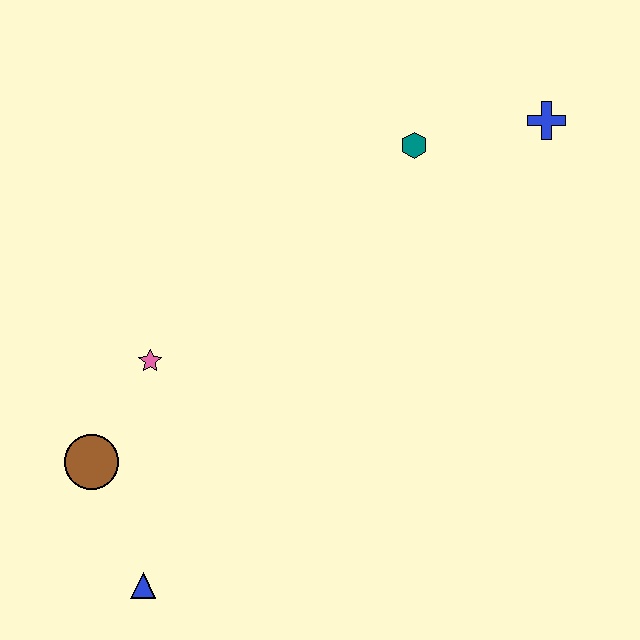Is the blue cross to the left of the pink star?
No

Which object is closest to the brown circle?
The pink star is closest to the brown circle.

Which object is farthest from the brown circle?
The blue cross is farthest from the brown circle.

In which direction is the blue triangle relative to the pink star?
The blue triangle is below the pink star.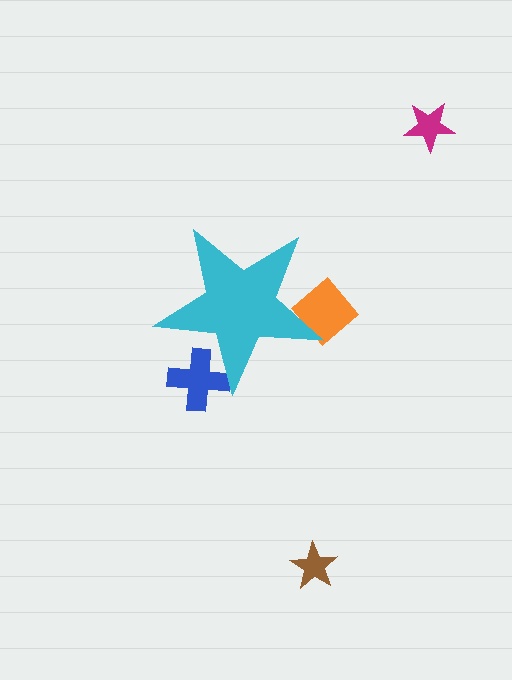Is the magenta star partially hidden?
No, the magenta star is fully visible.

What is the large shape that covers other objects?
A cyan star.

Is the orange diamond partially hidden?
Yes, the orange diamond is partially hidden behind the cyan star.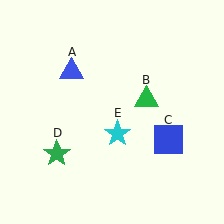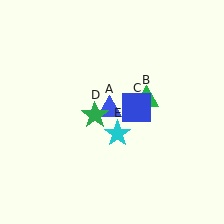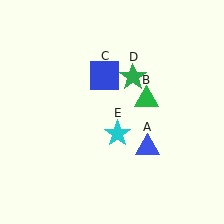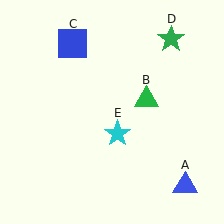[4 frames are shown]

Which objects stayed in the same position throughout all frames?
Green triangle (object B) and cyan star (object E) remained stationary.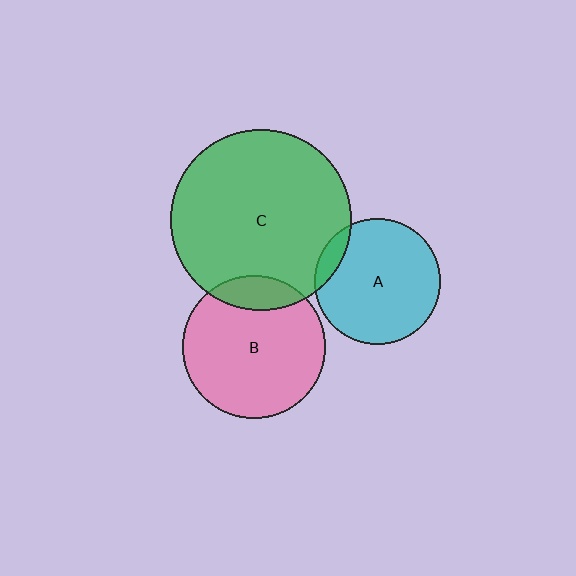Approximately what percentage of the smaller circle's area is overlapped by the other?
Approximately 10%.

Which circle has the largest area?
Circle C (green).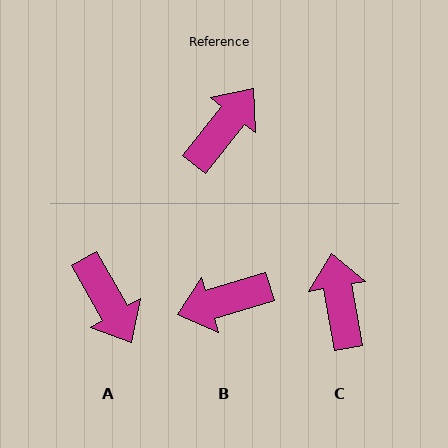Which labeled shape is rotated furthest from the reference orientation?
B, about 145 degrees away.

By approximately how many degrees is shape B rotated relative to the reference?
Approximately 145 degrees counter-clockwise.